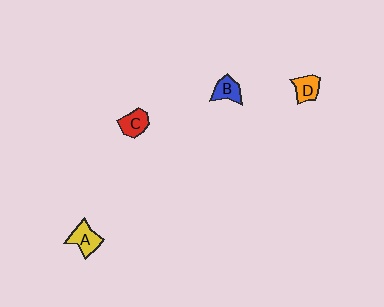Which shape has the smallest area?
Shape B (blue).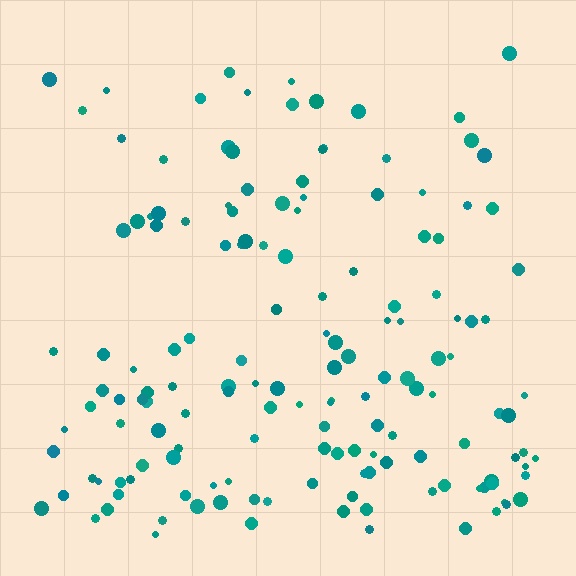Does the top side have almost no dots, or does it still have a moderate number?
Still a moderate number, just noticeably fewer than the bottom.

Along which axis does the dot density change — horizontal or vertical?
Vertical.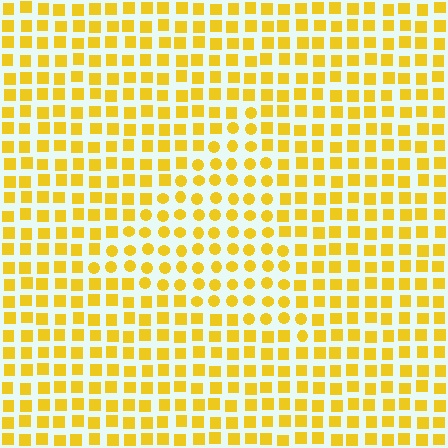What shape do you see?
I see a triangle.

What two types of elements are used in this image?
The image uses circles inside the triangle region and squares outside it.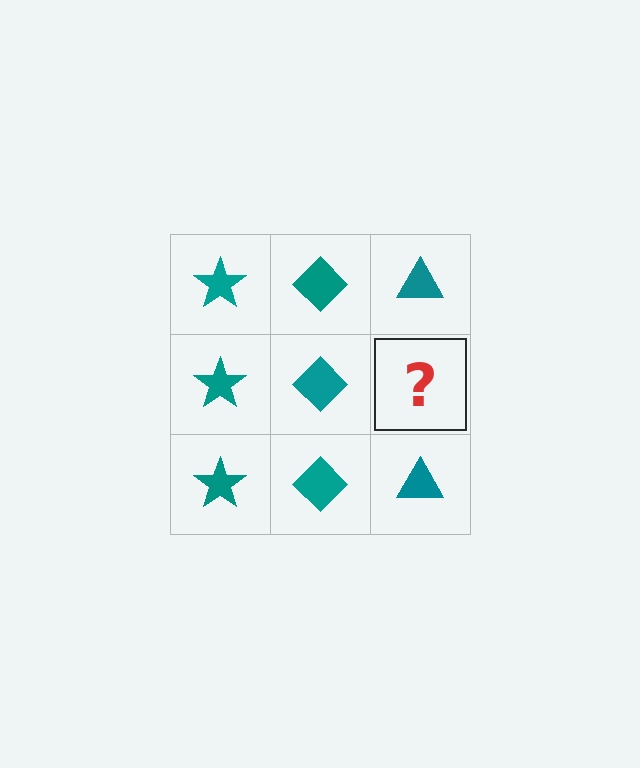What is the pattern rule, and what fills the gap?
The rule is that each column has a consistent shape. The gap should be filled with a teal triangle.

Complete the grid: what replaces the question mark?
The question mark should be replaced with a teal triangle.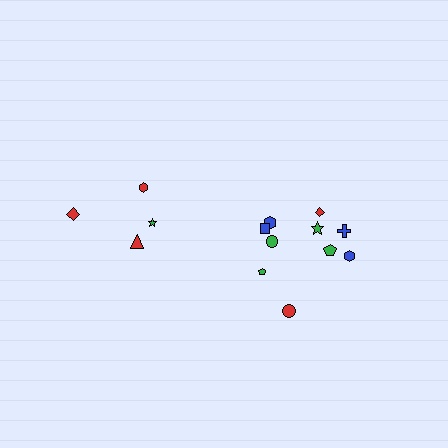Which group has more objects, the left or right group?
The right group.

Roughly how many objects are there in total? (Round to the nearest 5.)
Roughly 15 objects in total.